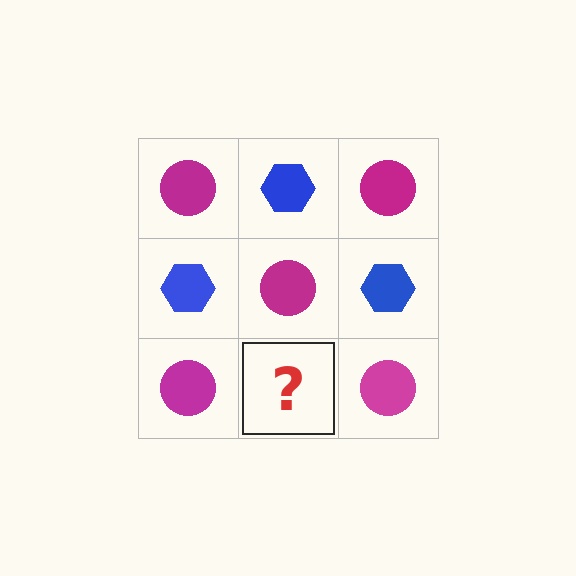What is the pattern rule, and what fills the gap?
The rule is that it alternates magenta circle and blue hexagon in a checkerboard pattern. The gap should be filled with a blue hexagon.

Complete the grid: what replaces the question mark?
The question mark should be replaced with a blue hexagon.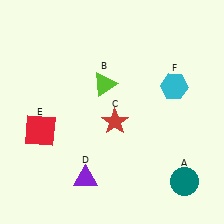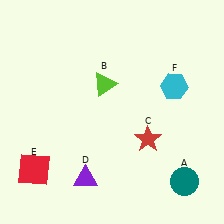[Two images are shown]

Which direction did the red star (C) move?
The red star (C) moved right.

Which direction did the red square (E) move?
The red square (E) moved down.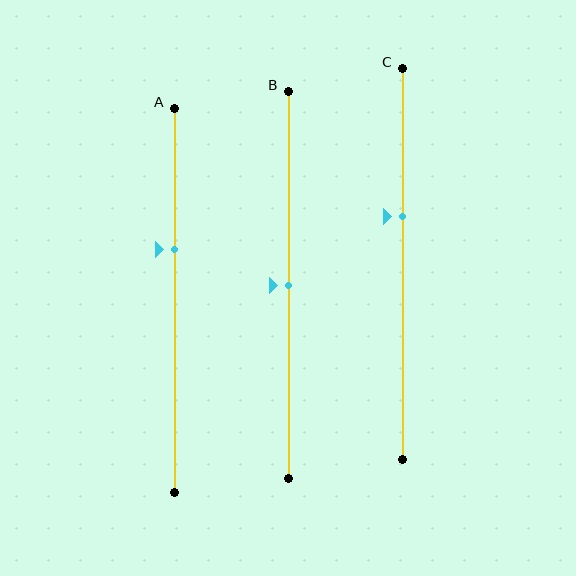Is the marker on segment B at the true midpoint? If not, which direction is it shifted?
Yes, the marker on segment B is at the true midpoint.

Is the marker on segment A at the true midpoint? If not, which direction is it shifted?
No, the marker on segment A is shifted upward by about 13% of the segment length.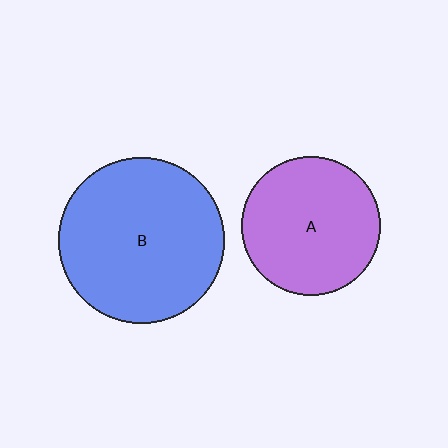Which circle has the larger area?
Circle B (blue).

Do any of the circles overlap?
No, none of the circles overlap.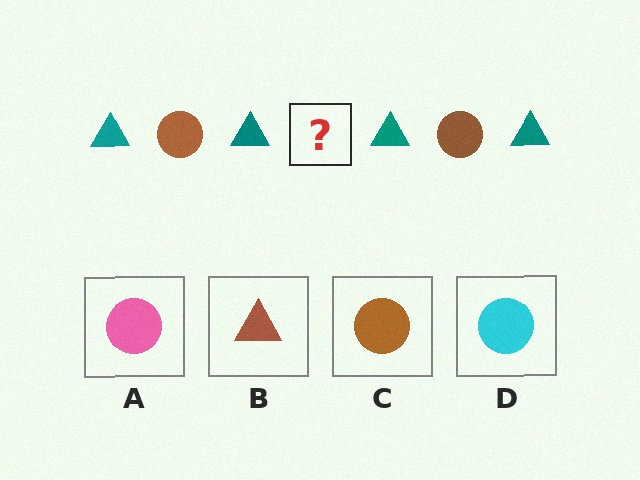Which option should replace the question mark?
Option C.